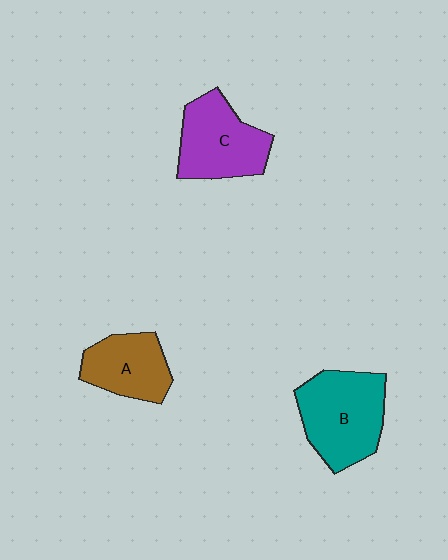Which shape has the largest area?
Shape B (teal).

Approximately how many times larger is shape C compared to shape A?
Approximately 1.2 times.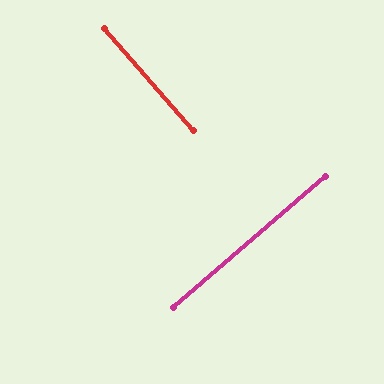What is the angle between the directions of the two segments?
Approximately 90 degrees.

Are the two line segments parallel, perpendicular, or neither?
Perpendicular — they meet at approximately 90°.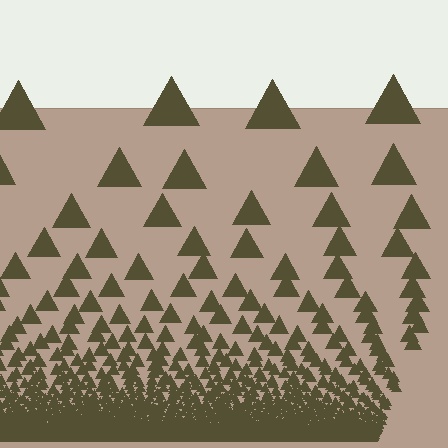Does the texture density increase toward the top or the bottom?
Density increases toward the bottom.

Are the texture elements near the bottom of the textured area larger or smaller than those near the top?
Smaller. The gradient is inverted — elements near the bottom are smaller and denser.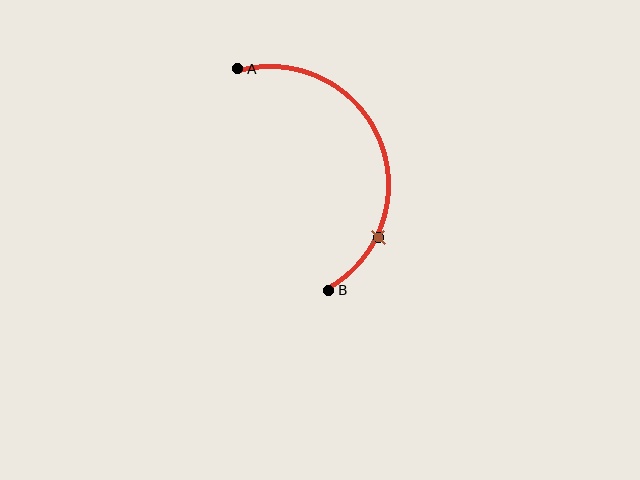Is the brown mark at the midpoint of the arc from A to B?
No. The brown mark lies on the arc but is closer to endpoint B. The arc midpoint would be at the point on the curve equidistant along the arc from both A and B.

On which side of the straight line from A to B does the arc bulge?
The arc bulges to the right of the straight line connecting A and B.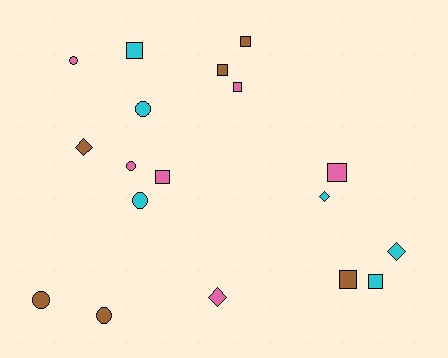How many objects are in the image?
There are 18 objects.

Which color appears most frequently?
Pink, with 6 objects.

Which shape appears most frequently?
Square, with 8 objects.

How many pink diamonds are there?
There is 1 pink diamond.